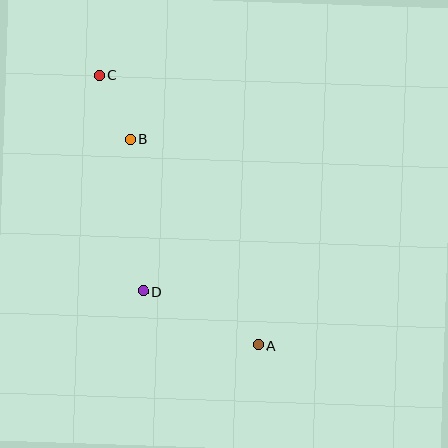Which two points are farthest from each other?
Points A and C are farthest from each other.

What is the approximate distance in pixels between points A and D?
The distance between A and D is approximately 127 pixels.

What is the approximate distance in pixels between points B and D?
The distance between B and D is approximately 153 pixels.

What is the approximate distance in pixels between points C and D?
The distance between C and D is approximately 221 pixels.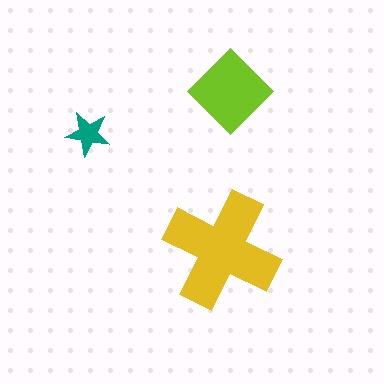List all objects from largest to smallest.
The yellow cross, the lime diamond, the teal star.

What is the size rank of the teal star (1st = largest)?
3rd.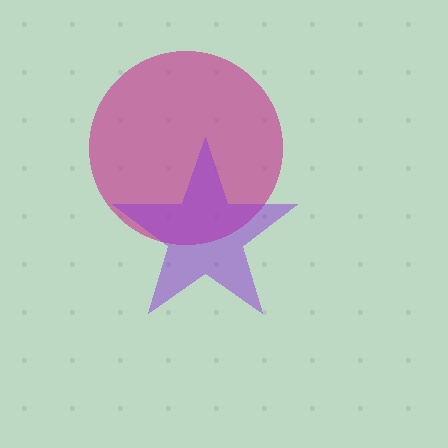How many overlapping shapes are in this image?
There are 2 overlapping shapes in the image.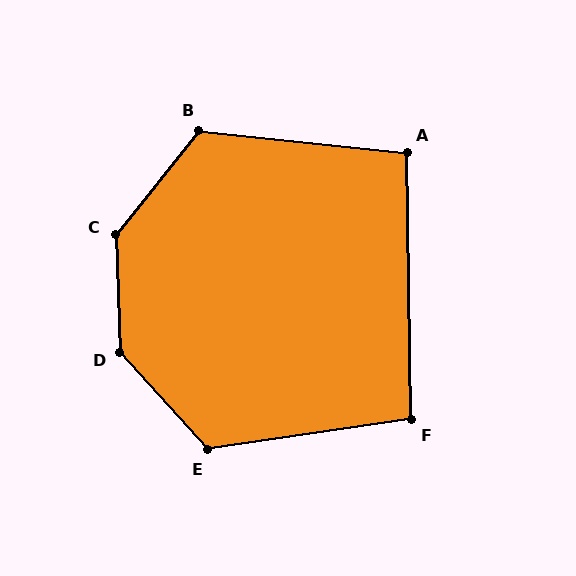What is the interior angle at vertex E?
Approximately 124 degrees (obtuse).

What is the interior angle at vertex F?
Approximately 98 degrees (obtuse).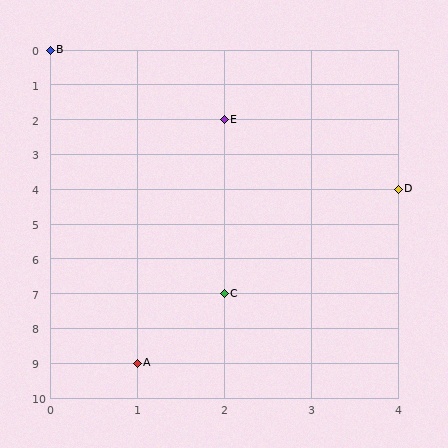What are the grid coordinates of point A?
Point A is at grid coordinates (1, 9).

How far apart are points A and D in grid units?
Points A and D are 3 columns and 5 rows apart (about 5.8 grid units diagonally).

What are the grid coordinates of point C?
Point C is at grid coordinates (2, 7).